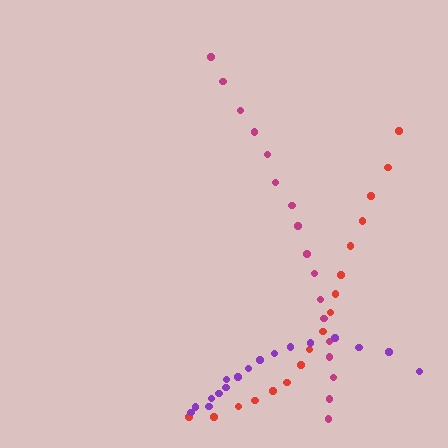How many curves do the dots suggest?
There are 3 distinct paths.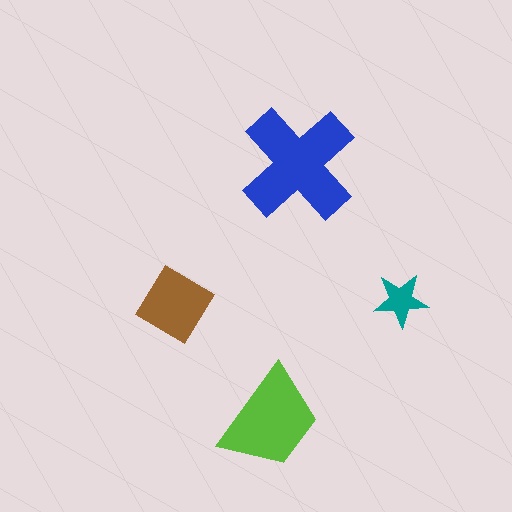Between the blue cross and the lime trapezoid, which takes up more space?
The blue cross.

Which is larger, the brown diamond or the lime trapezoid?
The lime trapezoid.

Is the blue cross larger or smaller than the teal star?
Larger.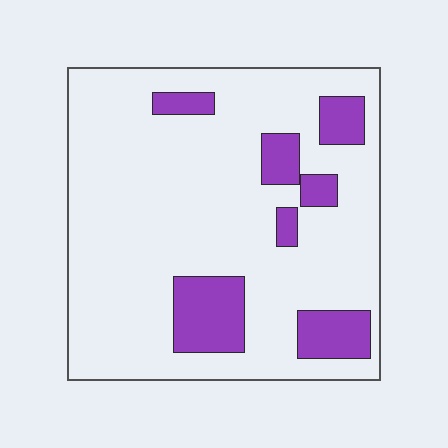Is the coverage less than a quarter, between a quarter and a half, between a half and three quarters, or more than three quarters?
Less than a quarter.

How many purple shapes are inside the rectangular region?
7.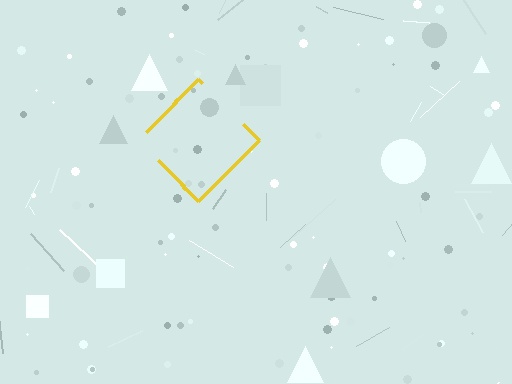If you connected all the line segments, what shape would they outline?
They would outline a diamond.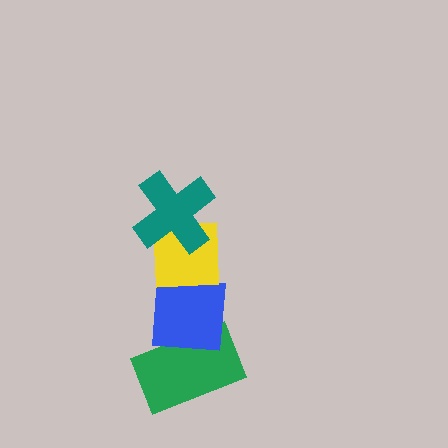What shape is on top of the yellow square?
The teal cross is on top of the yellow square.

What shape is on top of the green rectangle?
The blue square is on top of the green rectangle.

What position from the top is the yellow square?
The yellow square is 2nd from the top.